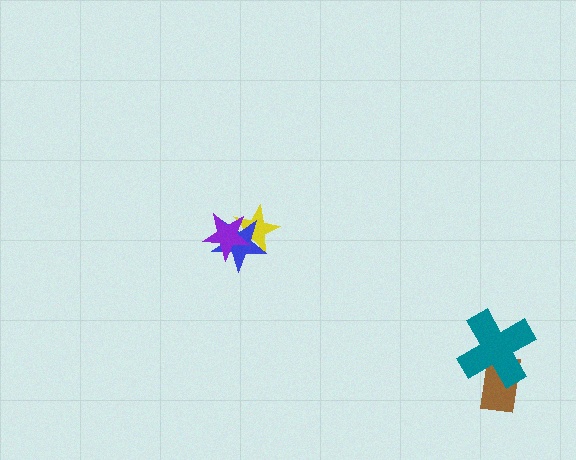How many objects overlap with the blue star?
2 objects overlap with the blue star.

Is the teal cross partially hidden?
No, no other shape covers it.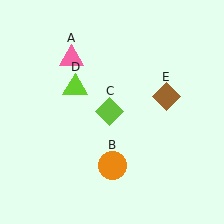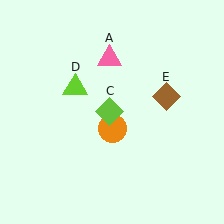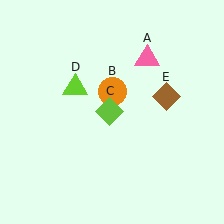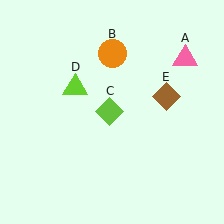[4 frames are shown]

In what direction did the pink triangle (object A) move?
The pink triangle (object A) moved right.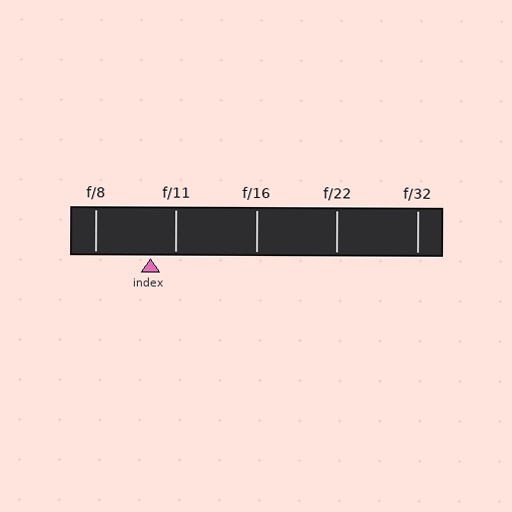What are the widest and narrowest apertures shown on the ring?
The widest aperture shown is f/8 and the narrowest is f/32.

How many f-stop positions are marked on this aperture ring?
There are 5 f-stop positions marked.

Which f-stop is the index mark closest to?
The index mark is closest to f/11.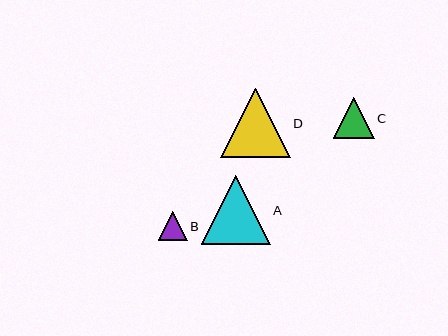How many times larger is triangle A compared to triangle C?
Triangle A is approximately 1.7 times the size of triangle C.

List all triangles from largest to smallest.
From largest to smallest: D, A, C, B.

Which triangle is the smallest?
Triangle B is the smallest with a size of approximately 29 pixels.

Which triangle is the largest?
Triangle D is the largest with a size of approximately 70 pixels.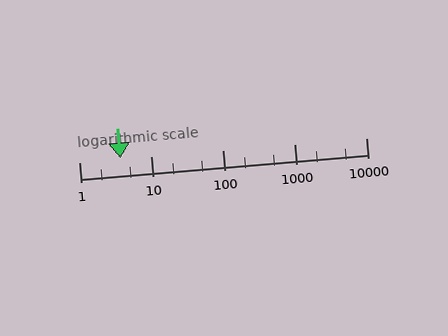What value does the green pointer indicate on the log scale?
The pointer indicates approximately 3.8.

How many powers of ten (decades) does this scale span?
The scale spans 4 decades, from 1 to 10000.